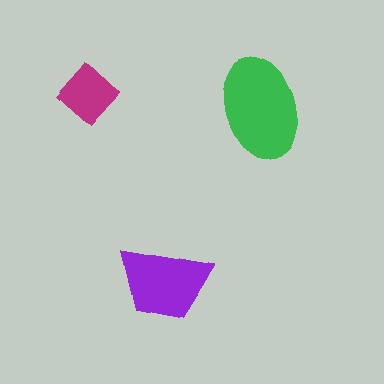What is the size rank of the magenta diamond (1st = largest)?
3rd.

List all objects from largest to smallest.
The green ellipse, the purple trapezoid, the magenta diamond.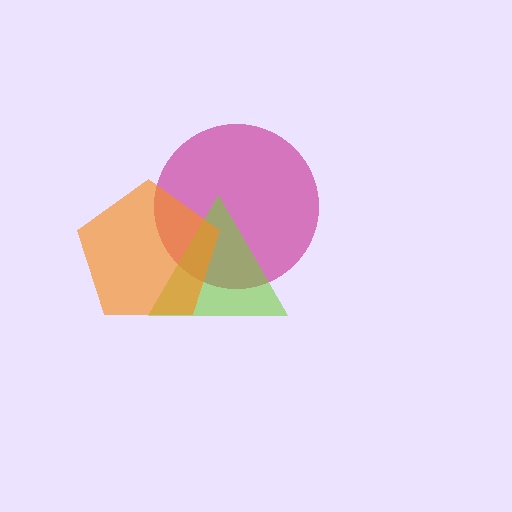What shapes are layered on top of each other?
The layered shapes are: a magenta circle, a lime triangle, an orange pentagon.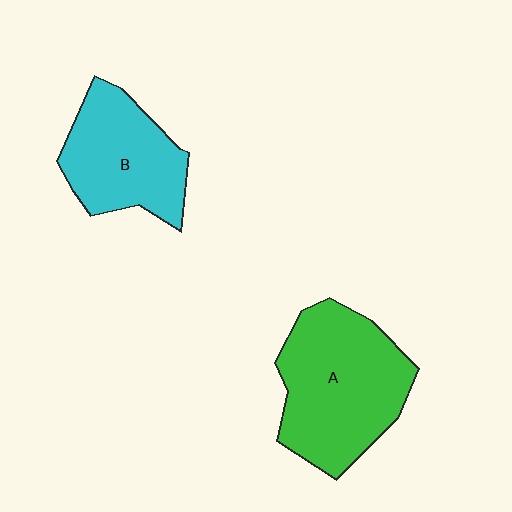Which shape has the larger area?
Shape A (green).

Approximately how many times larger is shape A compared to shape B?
Approximately 1.3 times.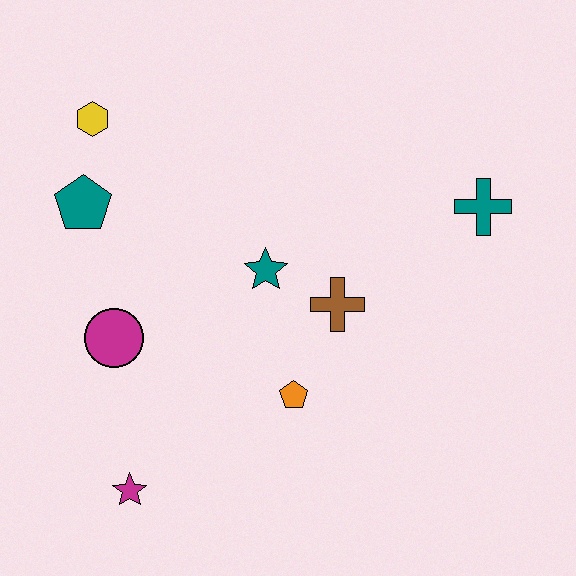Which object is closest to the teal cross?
The brown cross is closest to the teal cross.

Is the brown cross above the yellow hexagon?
No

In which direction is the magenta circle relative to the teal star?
The magenta circle is to the left of the teal star.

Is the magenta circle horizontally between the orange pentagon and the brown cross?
No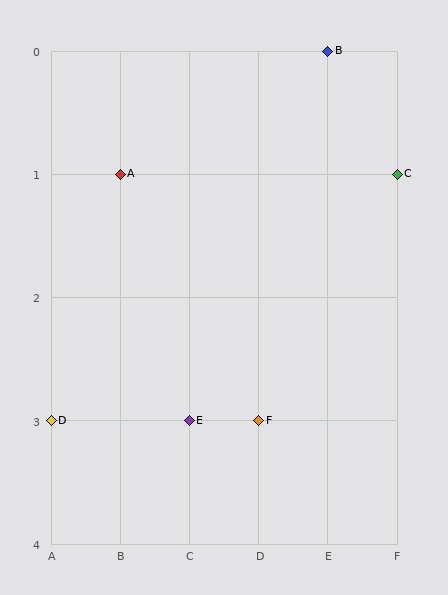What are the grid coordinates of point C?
Point C is at grid coordinates (F, 1).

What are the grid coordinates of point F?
Point F is at grid coordinates (D, 3).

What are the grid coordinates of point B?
Point B is at grid coordinates (E, 0).